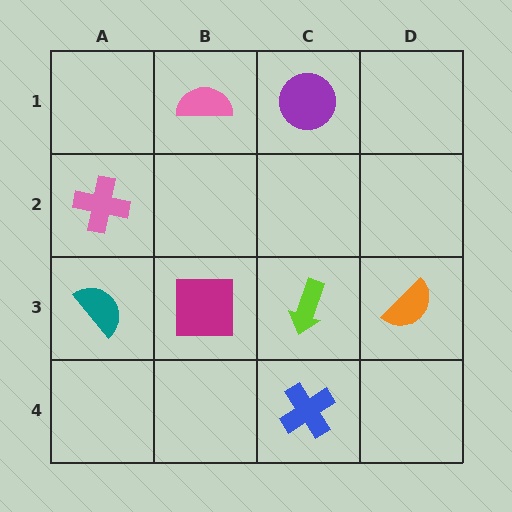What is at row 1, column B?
A pink semicircle.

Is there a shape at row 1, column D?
No, that cell is empty.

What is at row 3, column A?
A teal semicircle.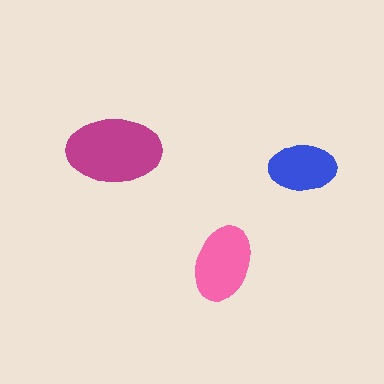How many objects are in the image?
There are 3 objects in the image.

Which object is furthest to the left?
The magenta ellipse is leftmost.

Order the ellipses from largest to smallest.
the magenta one, the pink one, the blue one.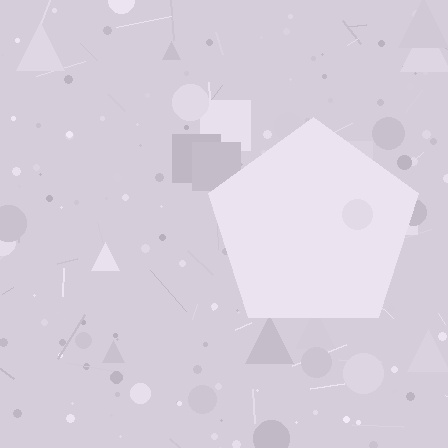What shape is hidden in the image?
A pentagon is hidden in the image.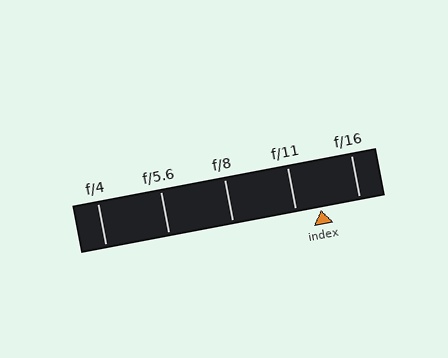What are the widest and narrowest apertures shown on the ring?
The widest aperture shown is f/4 and the narrowest is f/16.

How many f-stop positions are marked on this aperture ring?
There are 5 f-stop positions marked.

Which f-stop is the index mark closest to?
The index mark is closest to f/11.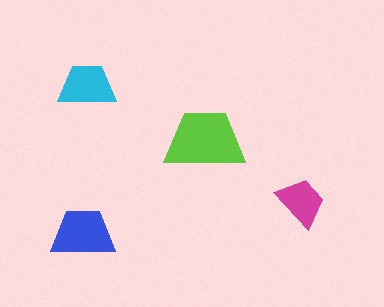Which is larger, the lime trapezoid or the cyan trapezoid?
The lime one.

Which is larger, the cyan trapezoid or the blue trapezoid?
The blue one.